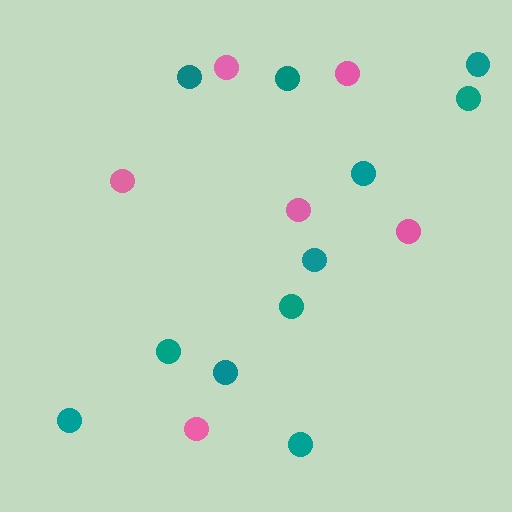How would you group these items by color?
There are 2 groups: one group of teal circles (11) and one group of pink circles (6).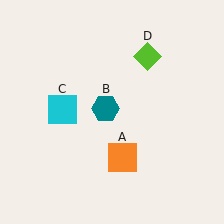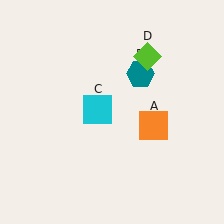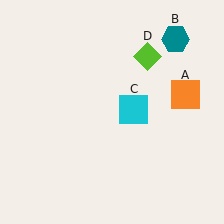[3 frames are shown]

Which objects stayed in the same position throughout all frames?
Lime diamond (object D) remained stationary.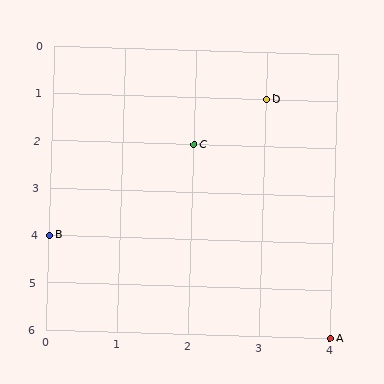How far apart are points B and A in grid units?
Points B and A are 4 columns and 2 rows apart (about 4.5 grid units diagonally).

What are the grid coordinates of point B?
Point B is at grid coordinates (0, 4).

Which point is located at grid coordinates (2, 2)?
Point C is at (2, 2).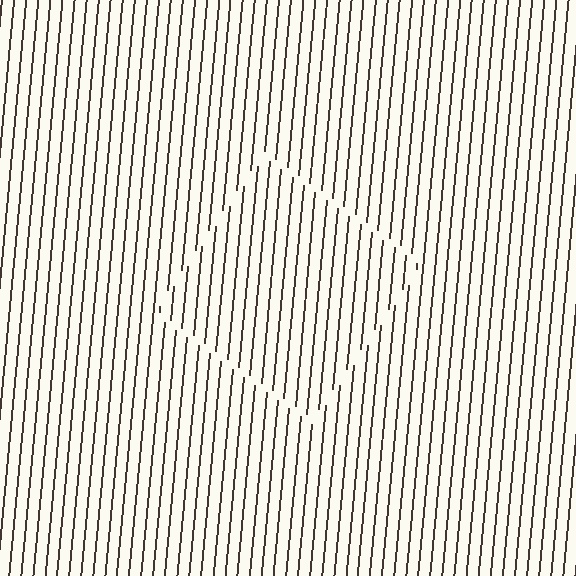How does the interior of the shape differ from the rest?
The interior of the shape contains the same grating, shifted by half a period — the contour is defined by the phase discontinuity where line-ends from the inner and outer gratings abut.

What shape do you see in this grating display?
An illusory square. The interior of the shape contains the same grating, shifted by half a period — the contour is defined by the phase discontinuity where line-ends from the inner and outer gratings abut.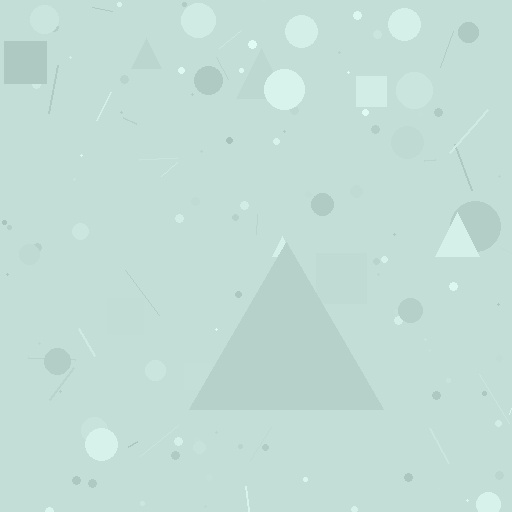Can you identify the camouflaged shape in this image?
The camouflaged shape is a triangle.